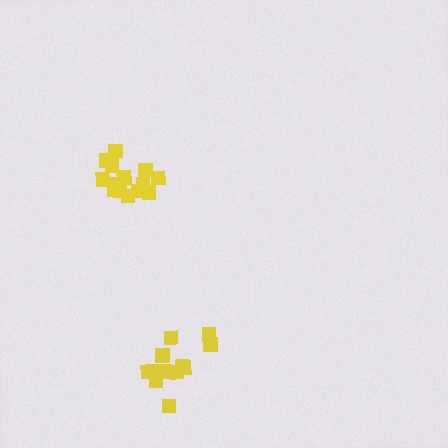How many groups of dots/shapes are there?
There are 2 groups.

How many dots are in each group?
Group 1: 12 dots, Group 2: 14 dots (26 total).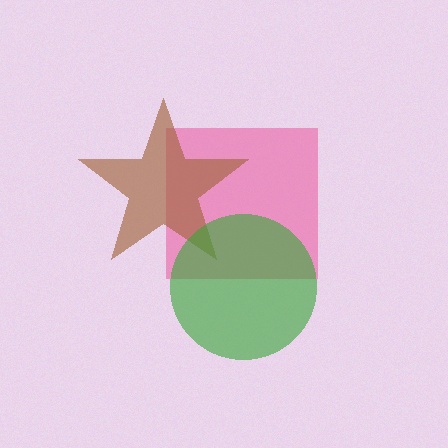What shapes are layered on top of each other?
The layered shapes are: a pink square, a brown star, a green circle.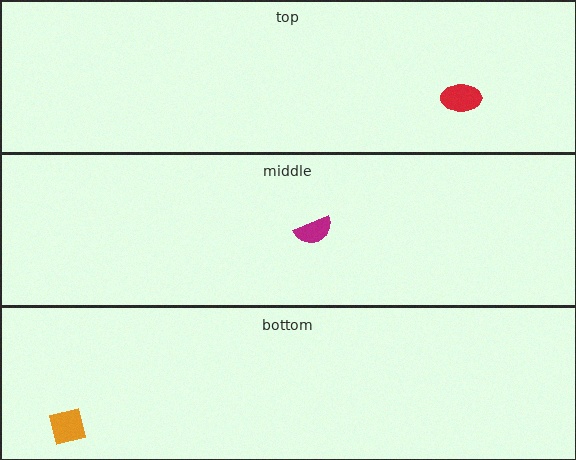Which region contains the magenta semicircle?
The middle region.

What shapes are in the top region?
The red ellipse.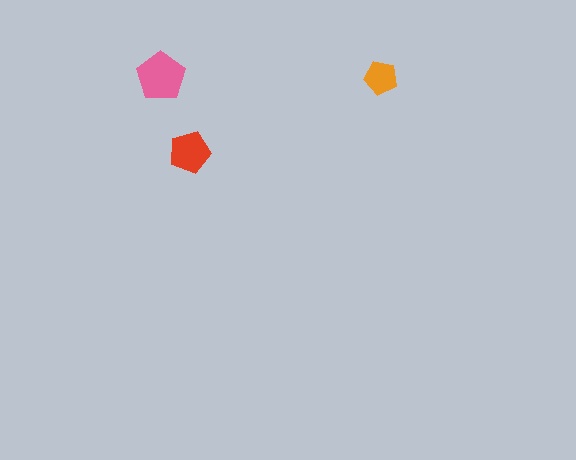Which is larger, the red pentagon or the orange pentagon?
The red one.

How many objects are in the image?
There are 3 objects in the image.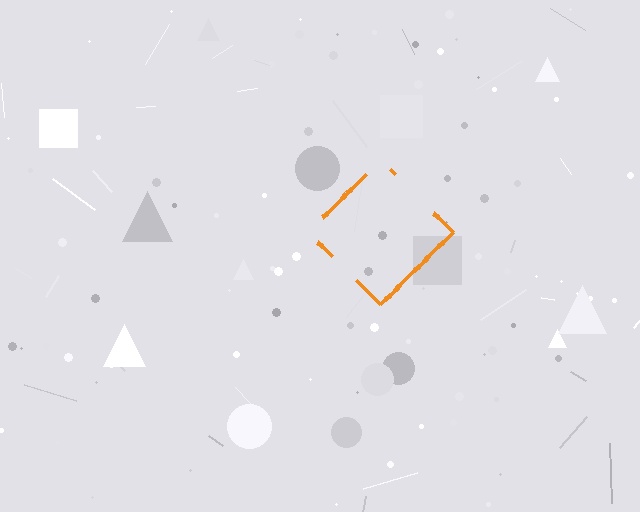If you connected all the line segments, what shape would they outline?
They would outline a diamond.